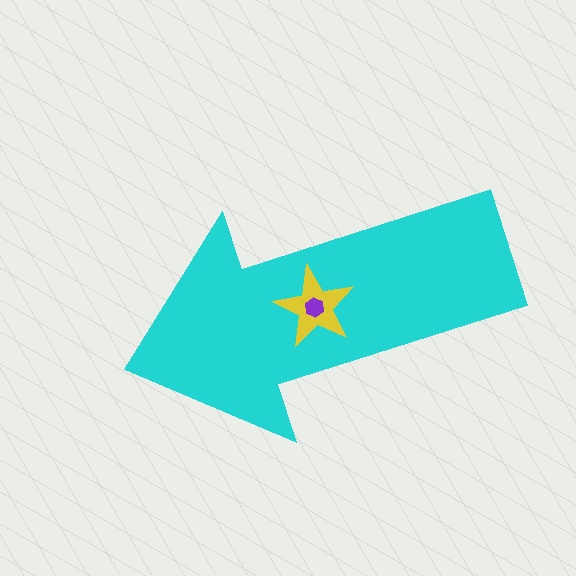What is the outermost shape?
The cyan arrow.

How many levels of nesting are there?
3.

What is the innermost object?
The purple hexagon.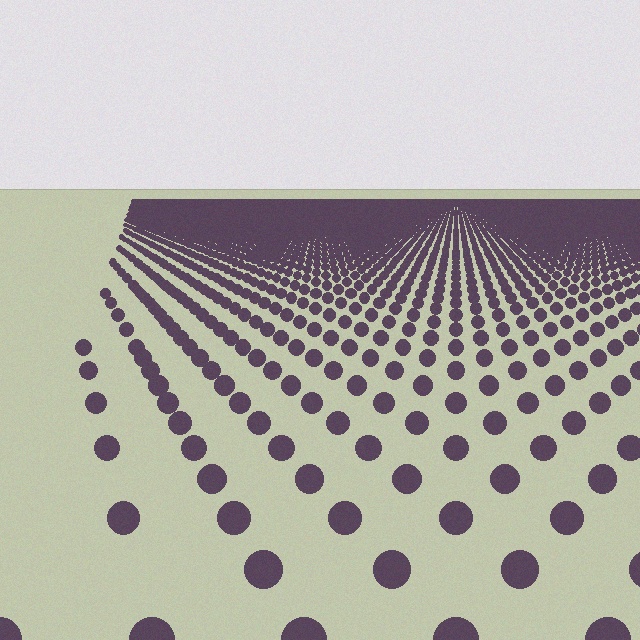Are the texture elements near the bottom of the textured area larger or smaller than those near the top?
Larger. Near the bottom, elements are closer to the viewer and appear at a bigger on-screen size.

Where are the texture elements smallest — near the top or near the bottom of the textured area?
Near the top.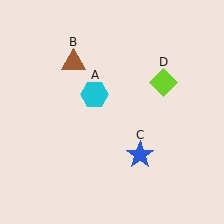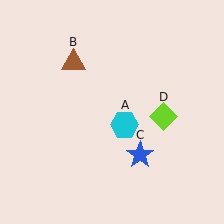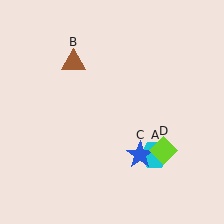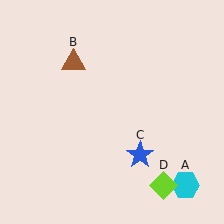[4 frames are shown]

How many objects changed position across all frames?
2 objects changed position: cyan hexagon (object A), lime diamond (object D).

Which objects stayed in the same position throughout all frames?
Brown triangle (object B) and blue star (object C) remained stationary.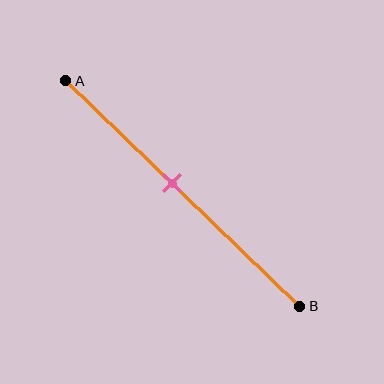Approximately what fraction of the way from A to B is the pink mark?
The pink mark is approximately 45% of the way from A to B.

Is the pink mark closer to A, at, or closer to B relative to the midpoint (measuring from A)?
The pink mark is closer to point A than the midpoint of segment AB.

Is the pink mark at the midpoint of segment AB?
No, the mark is at about 45% from A, not at the 50% midpoint.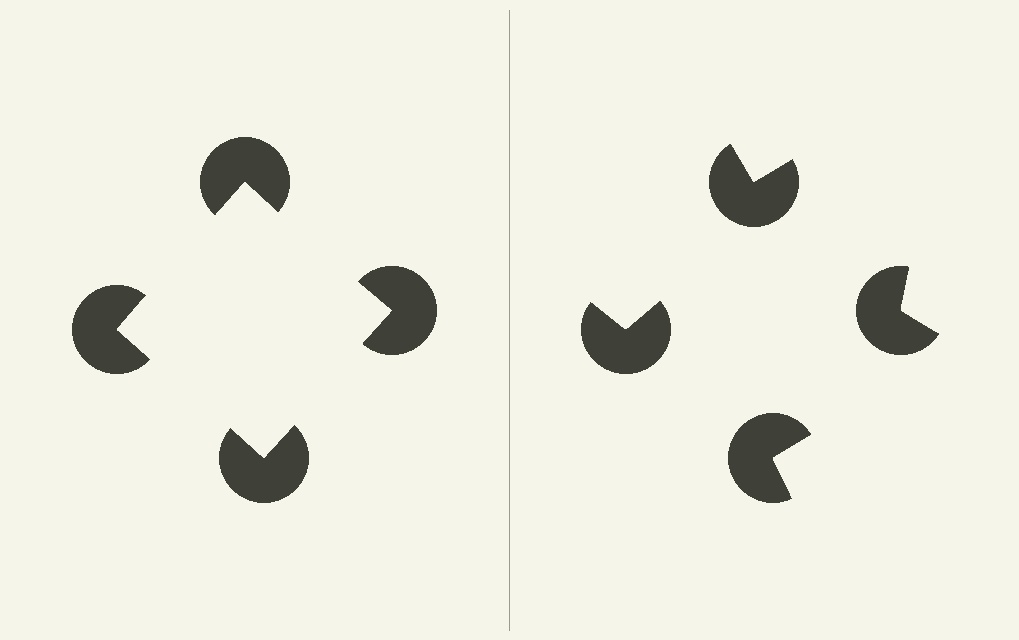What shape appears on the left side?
An illusory square.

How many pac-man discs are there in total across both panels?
8 — 4 on each side.